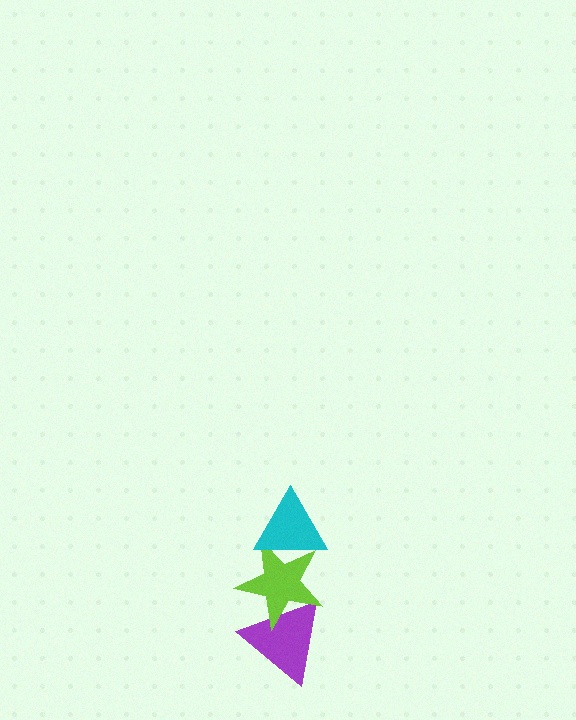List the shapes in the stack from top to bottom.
From top to bottom: the cyan triangle, the lime star, the purple triangle.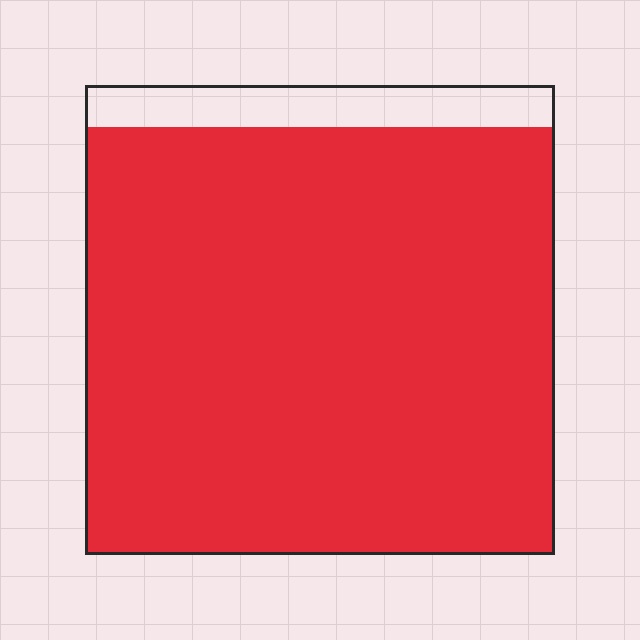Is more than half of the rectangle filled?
Yes.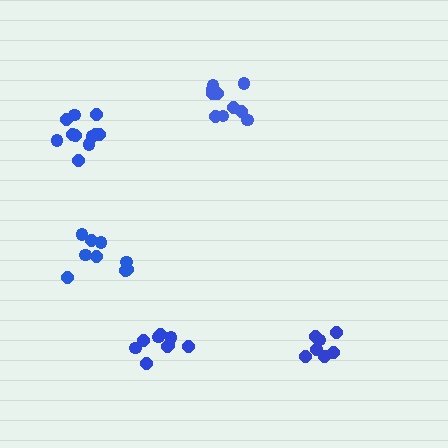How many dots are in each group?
Group 1: 10 dots, Group 2: 9 dots, Group 3: 7 dots, Group 4: 9 dots, Group 5: 11 dots (46 total).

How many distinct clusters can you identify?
There are 5 distinct clusters.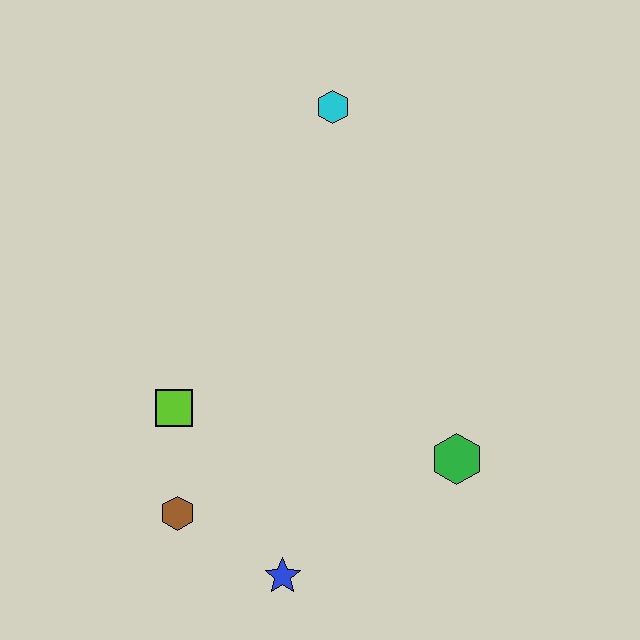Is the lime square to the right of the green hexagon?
No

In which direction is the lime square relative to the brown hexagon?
The lime square is above the brown hexagon.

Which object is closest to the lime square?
The brown hexagon is closest to the lime square.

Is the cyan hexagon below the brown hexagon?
No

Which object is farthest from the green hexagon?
The cyan hexagon is farthest from the green hexagon.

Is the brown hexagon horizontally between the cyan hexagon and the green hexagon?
No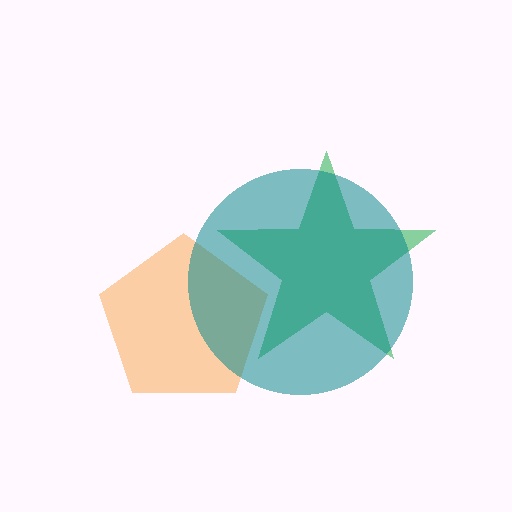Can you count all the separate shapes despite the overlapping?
Yes, there are 3 separate shapes.